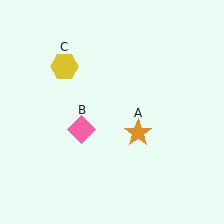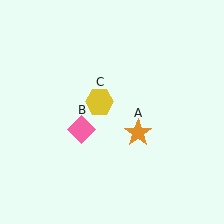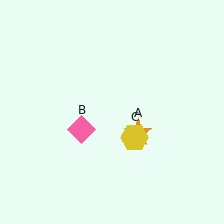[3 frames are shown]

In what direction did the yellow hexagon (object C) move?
The yellow hexagon (object C) moved down and to the right.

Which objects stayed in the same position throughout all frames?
Orange star (object A) and pink diamond (object B) remained stationary.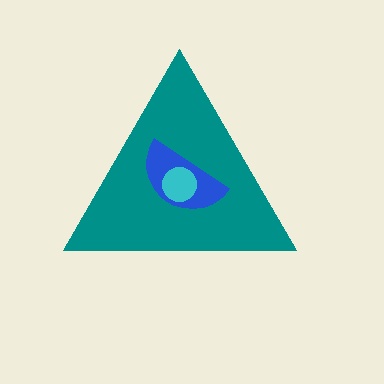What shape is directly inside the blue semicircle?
The cyan circle.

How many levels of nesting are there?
3.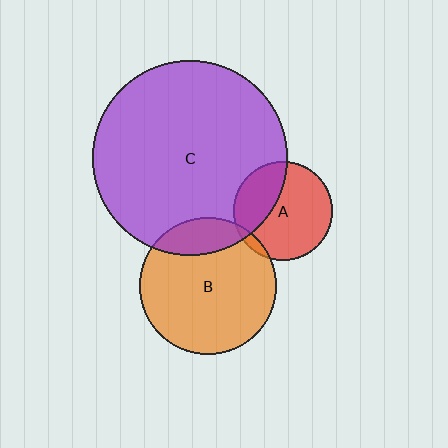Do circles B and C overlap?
Yes.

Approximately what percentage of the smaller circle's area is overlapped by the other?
Approximately 20%.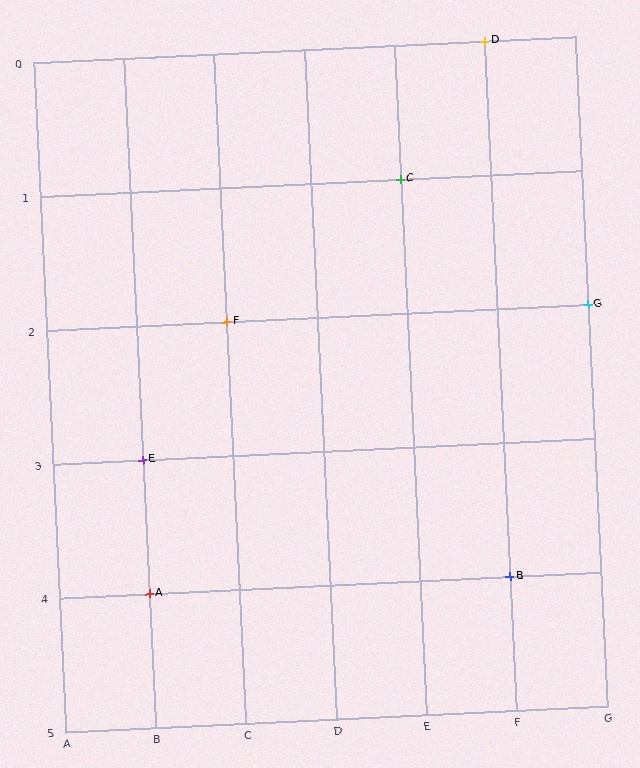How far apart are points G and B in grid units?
Points G and B are 1 column and 2 rows apart (about 2.2 grid units diagonally).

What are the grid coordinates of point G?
Point G is at grid coordinates (G, 2).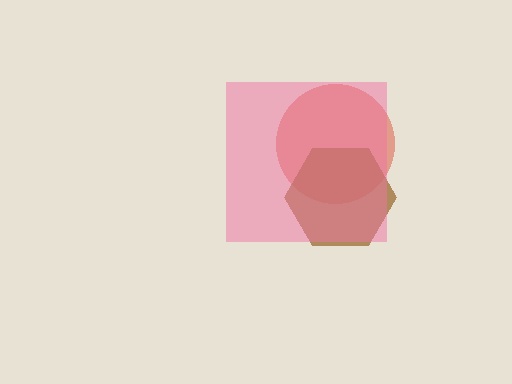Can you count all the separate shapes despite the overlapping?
Yes, there are 3 separate shapes.